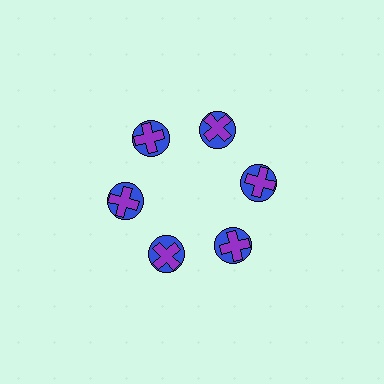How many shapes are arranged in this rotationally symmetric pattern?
There are 12 shapes, arranged in 6 groups of 2.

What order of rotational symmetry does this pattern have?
This pattern has 6-fold rotational symmetry.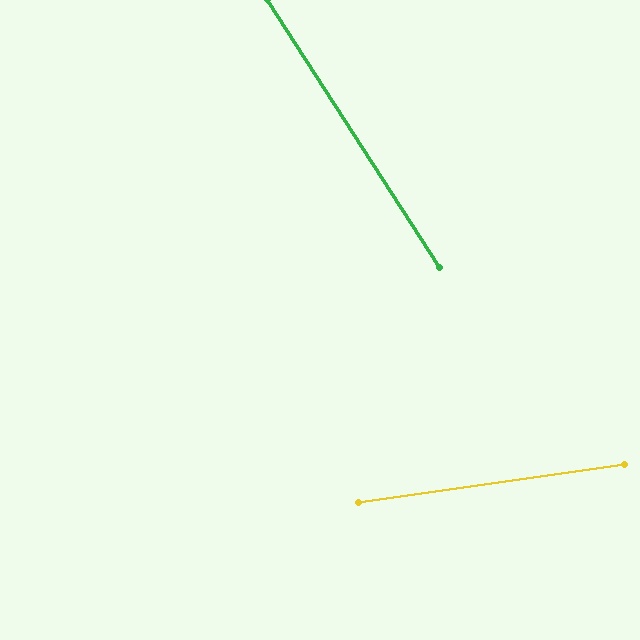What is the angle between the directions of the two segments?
Approximately 66 degrees.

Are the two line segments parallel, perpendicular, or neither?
Neither parallel nor perpendicular — they differ by about 66°.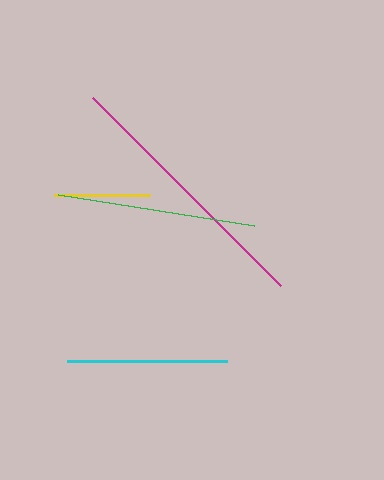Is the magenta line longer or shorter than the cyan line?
The magenta line is longer than the cyan line.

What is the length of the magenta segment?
The magenta segment is approximately 266 pixels long.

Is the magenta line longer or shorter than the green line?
The magenta line is longer than the green line.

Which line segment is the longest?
The magenta line is the longest at approximately 266 pixels.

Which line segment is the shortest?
The yellow line is the shortest at approximately 96 pixels.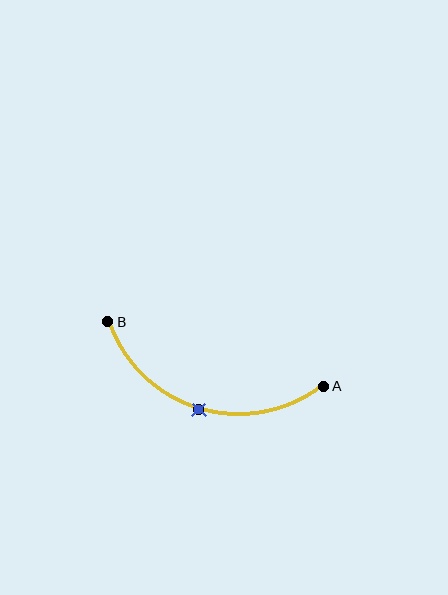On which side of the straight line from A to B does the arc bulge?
The arc bulges below the straight line connecting A and B.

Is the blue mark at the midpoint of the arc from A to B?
Yes. The blue mark lies on the arc at equal arc-length from both A and B — it is the arc midpoint.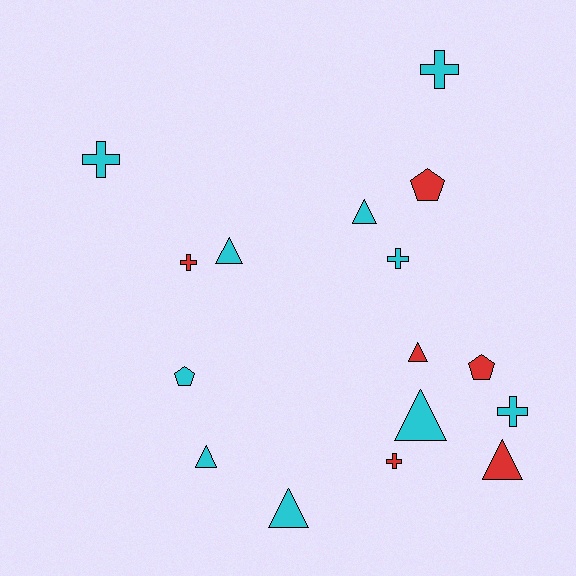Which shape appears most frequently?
Triangle, with 7 objects.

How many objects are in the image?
There are 16 objects.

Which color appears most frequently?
Cyan, with 10 objects.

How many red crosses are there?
There are 2 red crosses.